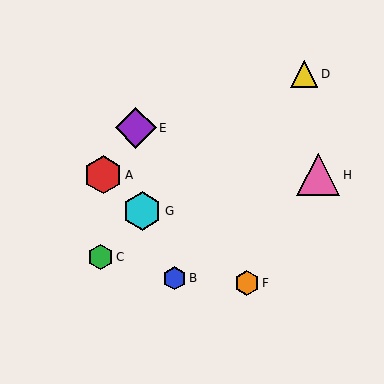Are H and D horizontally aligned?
No, H is at y≈175 and D is at y≈74.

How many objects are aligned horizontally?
2 objects (A, H) are aligned horizontally.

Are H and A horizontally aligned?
Yes, both are at y≈175.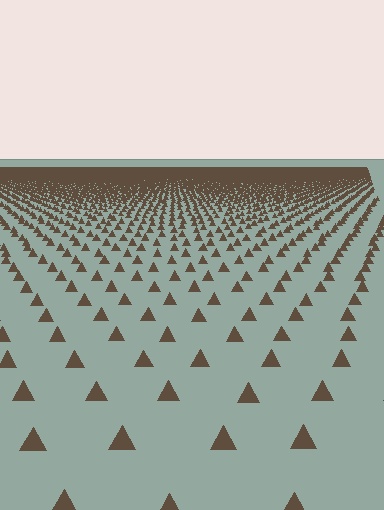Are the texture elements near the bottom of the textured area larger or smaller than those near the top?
Larger. Near the bottom, elements are closer to the viewer and appear at a bigger on-screen size.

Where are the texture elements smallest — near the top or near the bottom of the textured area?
Near the top.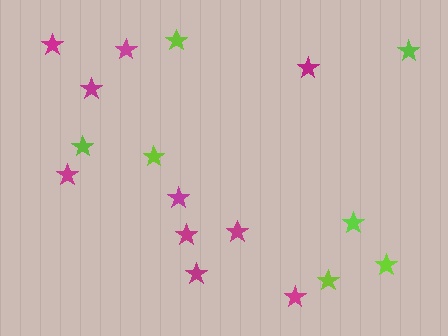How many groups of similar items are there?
There are 2 groups: one group of magenta stars (10) and one group of lime stars (7).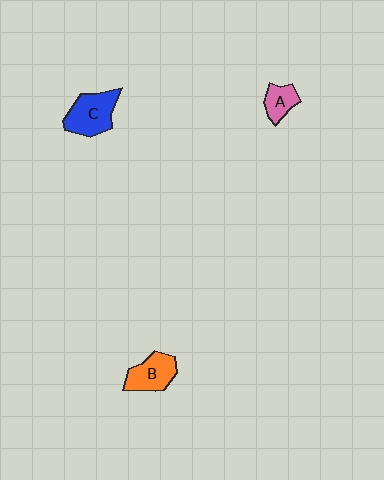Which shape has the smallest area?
Shape A (pink).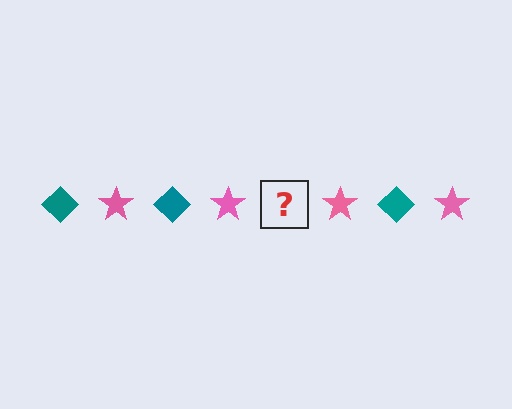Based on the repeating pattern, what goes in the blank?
The blank should be a teal diamond.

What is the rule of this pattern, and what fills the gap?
The rule is that the pattern alternates between teal diamond and pink star. The gap should be filled with a teal diamond.